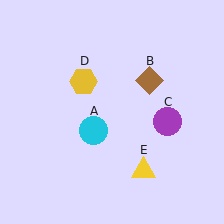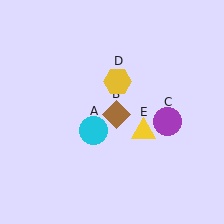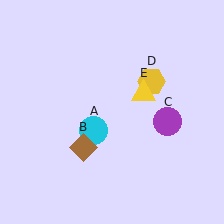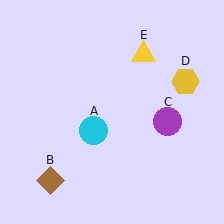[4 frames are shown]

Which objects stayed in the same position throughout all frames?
Cyan circle (object A) and purple circle (object C) remained stationary.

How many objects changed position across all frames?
3 objects changed position: brown diamond (object B), yellow hexagon (object D), yellow triangle (object E).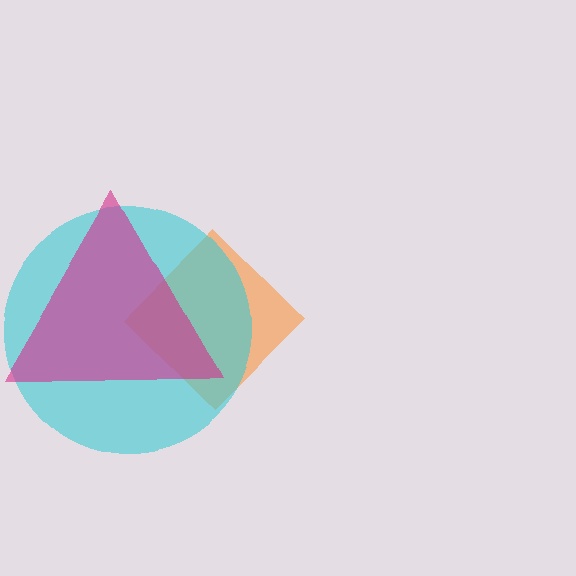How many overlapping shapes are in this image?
There are 3 overlapping shapes in the image.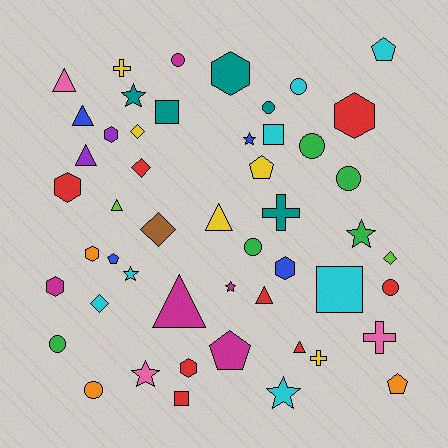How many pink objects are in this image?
There are 3 pink objects.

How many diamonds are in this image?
There are 5 diamonds.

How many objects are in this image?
There are 50 objects.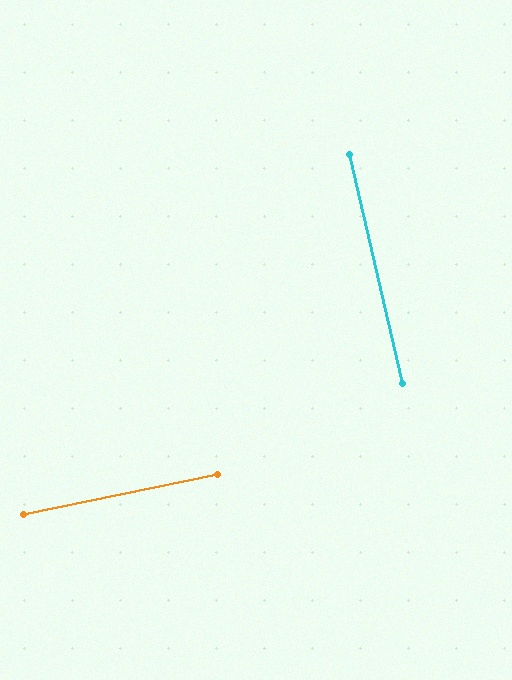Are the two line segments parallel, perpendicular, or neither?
Perpendicular — they meet at approximately 89°.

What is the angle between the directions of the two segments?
Approximately 89 degrees.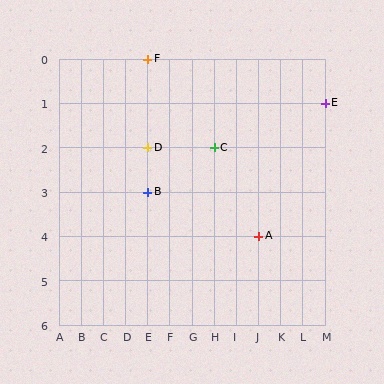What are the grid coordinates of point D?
Point D is at grid coordinates (E, 2).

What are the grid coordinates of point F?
Point F is at grid coordinates (E, 0).